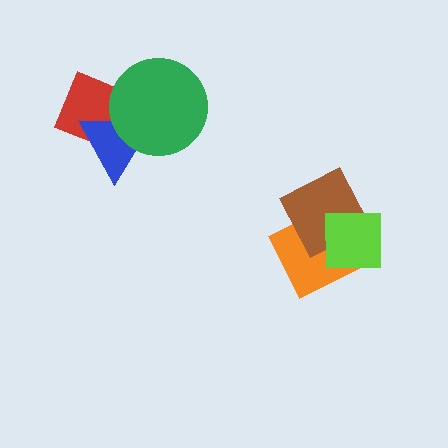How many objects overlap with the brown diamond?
2 objects overlap with the brown diamond.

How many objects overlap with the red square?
2 objects overlap with the red square.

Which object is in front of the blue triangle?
The green circle is in front of the blue triangle.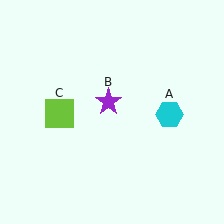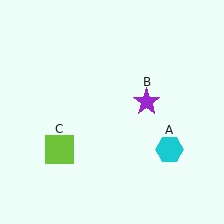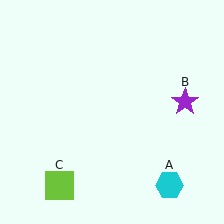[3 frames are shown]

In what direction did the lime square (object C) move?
The lime square (object C) moved down.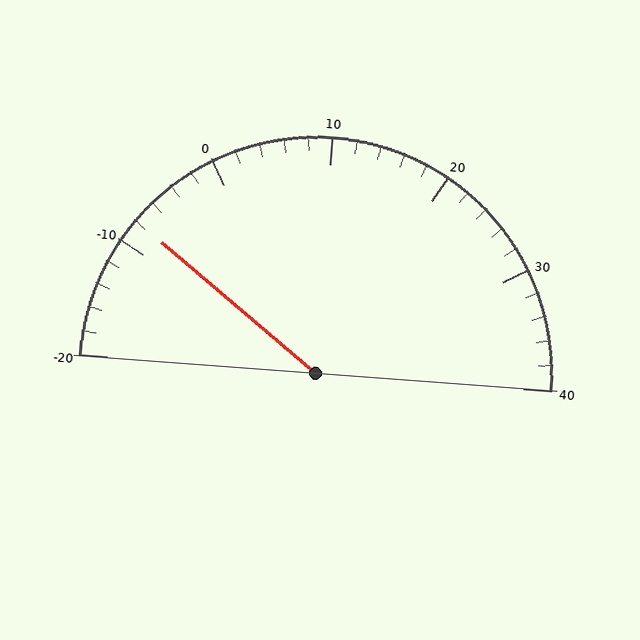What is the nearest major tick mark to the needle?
The nearest major tick mark is -10.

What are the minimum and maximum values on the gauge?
The gauge ranges from -20 to 40.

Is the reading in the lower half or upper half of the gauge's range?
The reading is in the lower half of the range (-20 to 40).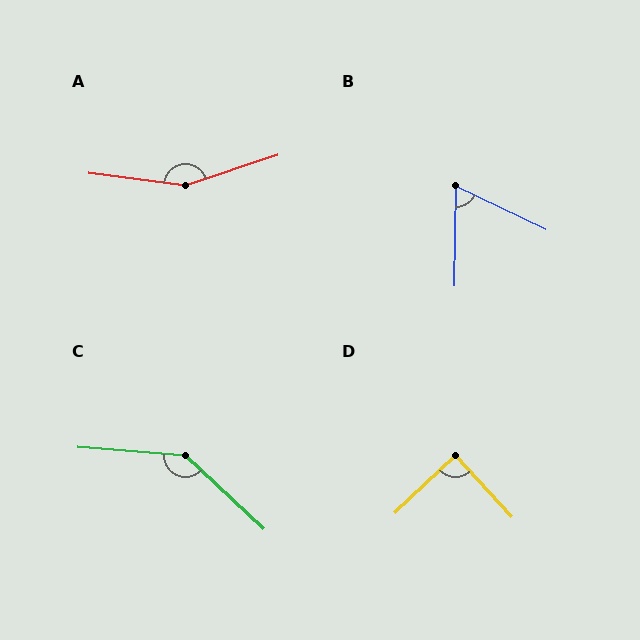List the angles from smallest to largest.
B (65°), D (89°), C (141°), A (154°).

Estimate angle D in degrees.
Approximately 89 degrees.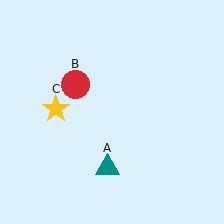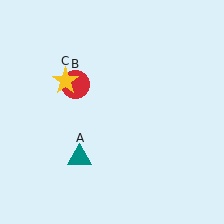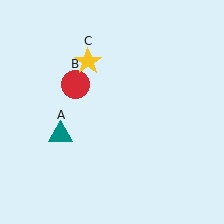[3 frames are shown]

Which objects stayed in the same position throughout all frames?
Red circle (object B) remained stationary.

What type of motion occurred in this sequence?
The teal triangle (object A), yellow star (object C) rotated clockwise around the center of the scene.